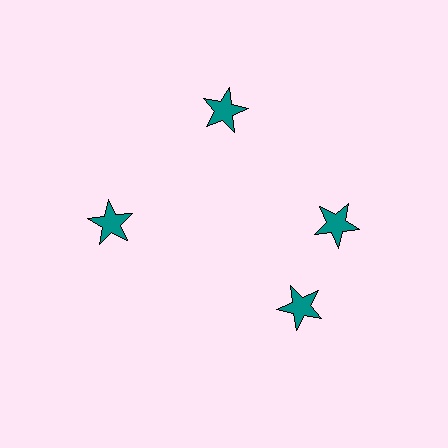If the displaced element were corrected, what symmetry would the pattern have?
It would have 4-fold rotational symmetry — the pattern would map onto itself every 90 degrees.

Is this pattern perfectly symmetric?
No. The 4 teal stars are arranged in a ring, but one element near the 6 o'clock position is rotated out of alignment along the ring, breaking the 4-fold rotational symmetry.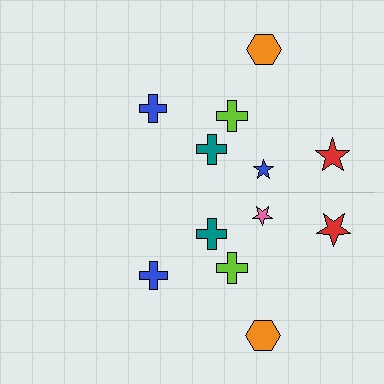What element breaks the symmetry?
The pink star on the bottom side breaks the symmetry — its mirror counterpart is blue.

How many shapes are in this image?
There are 12 shapes in this image.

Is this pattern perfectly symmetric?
No, the pattern is not perfectly symmetric. The pink star on the bottom side breaks the symmetry — its mirror counterpart is blue.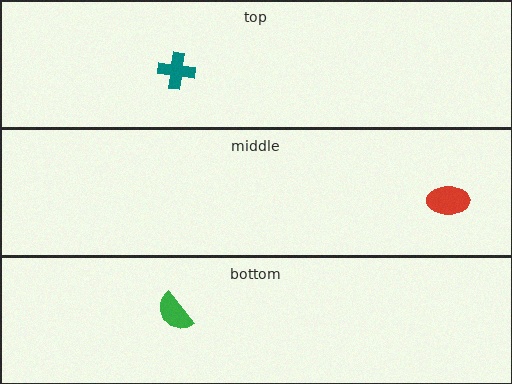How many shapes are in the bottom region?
1.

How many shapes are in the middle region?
1.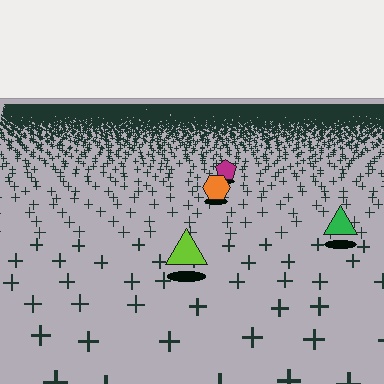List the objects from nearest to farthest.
From nearest to farthest: the lime triangle, the green triangle, the orange hexagon, the magenta pentagon.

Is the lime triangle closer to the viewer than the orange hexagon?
Yes. The lime triangle is closer — you can tell from the texture gradient: the ground texture is coarser near it.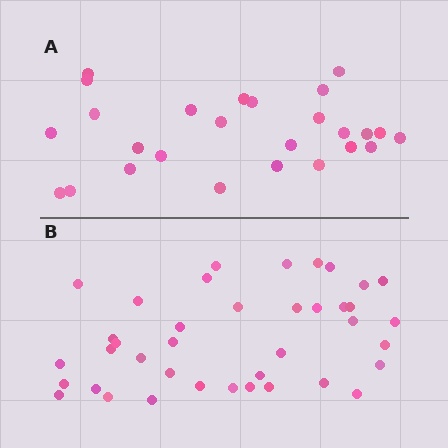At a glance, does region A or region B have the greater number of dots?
Region B (the bottom region) has more dots.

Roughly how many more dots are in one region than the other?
Region B has approximately 15 more dots than region A.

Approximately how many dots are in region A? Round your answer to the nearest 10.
About 30 dots. (The exact count is 26, which rounds to 30.)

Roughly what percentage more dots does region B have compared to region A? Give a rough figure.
About 50% more.